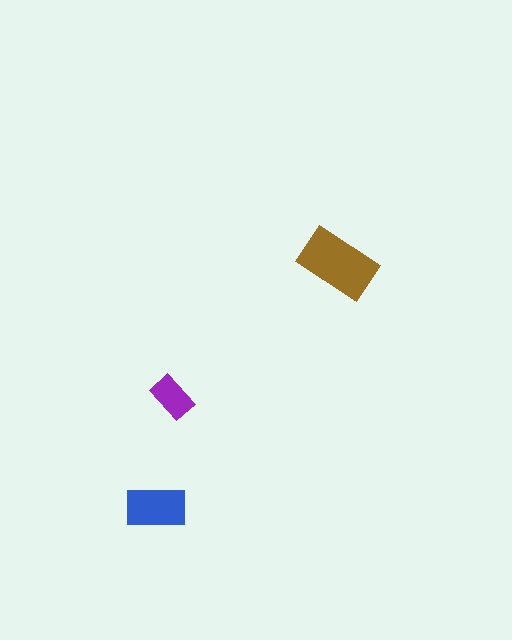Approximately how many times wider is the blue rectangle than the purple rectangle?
About 1.5 times wider.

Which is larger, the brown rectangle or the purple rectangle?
The brown one.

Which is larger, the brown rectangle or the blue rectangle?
The brown one.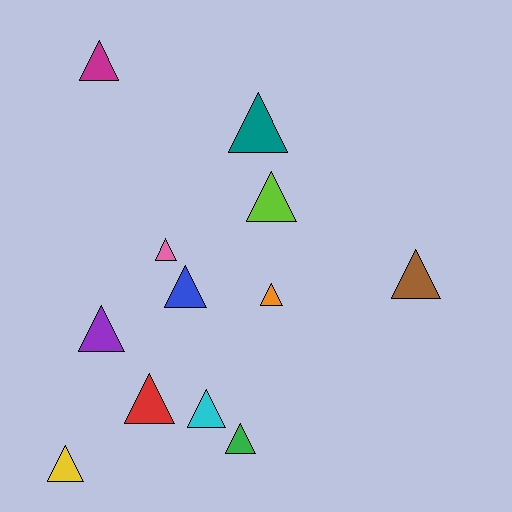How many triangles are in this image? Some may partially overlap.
There are 12 triangles.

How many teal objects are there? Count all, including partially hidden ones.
There is 1 teal object.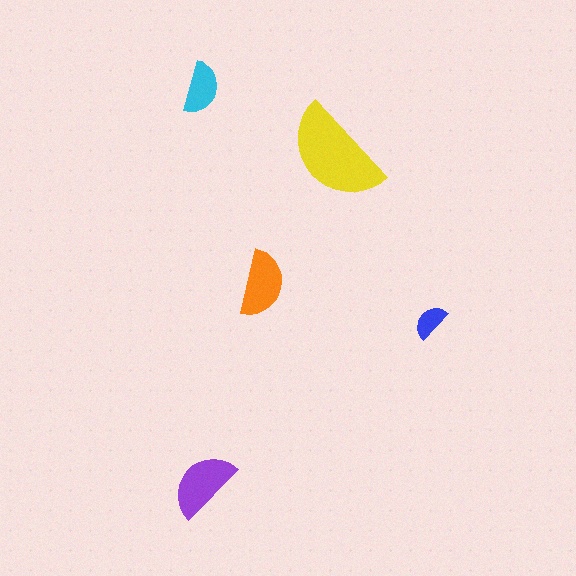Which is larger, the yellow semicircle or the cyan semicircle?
The yellow one.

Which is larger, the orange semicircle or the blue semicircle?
The orange one.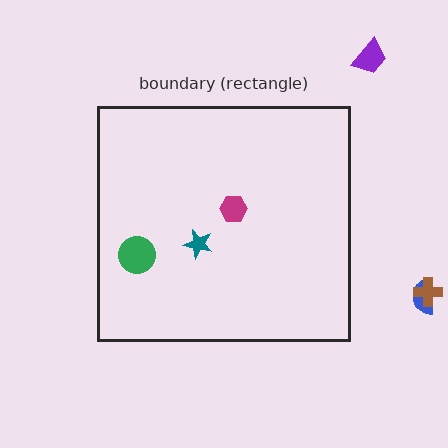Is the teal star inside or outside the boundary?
Inside.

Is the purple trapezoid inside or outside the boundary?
Outside.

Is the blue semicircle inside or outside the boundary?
Outside.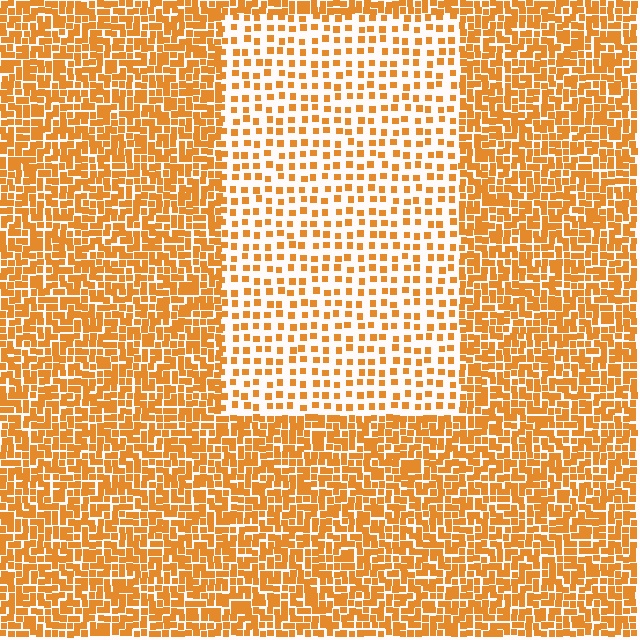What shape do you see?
I see a rectangle.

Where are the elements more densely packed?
The elements are more densely packed outside the rectangle boundary.